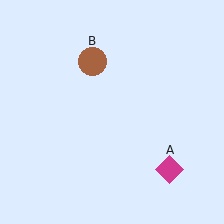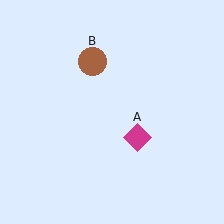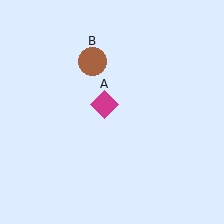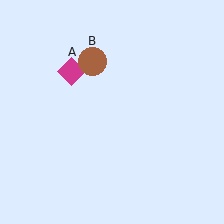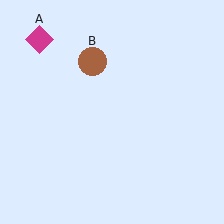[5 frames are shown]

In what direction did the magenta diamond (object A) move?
The magenta diamond (object A) moved up and to the left.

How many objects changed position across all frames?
1 object changed position: magenta diamond (object A).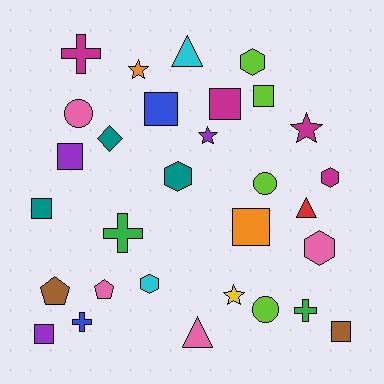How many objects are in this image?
There are 30 objects.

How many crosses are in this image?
There are 4 crosses.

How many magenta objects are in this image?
There are 4 magenta objects.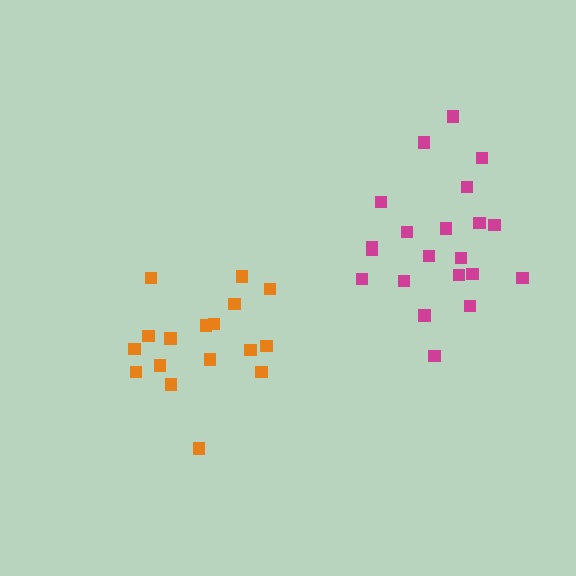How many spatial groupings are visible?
There are 2 spatial groupings.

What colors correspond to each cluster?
The clusters are colored: orange, magenta.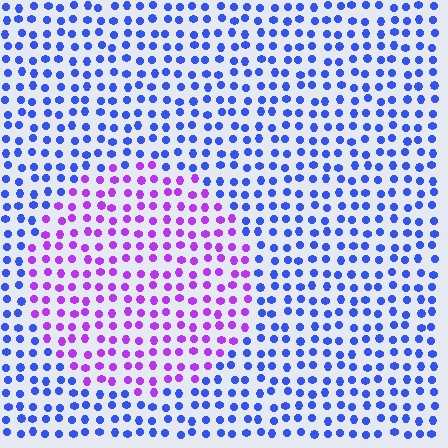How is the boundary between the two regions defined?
The boundary is defined purely by a slight shift in hue (about 54 degrees). Spacing, size, and orientation are identical on both sides.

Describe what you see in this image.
The image is filled with small blue elements in a uniform arrangement. A circle-shaped region is visible where the elements are tinted to a slightly different hue, forming a subtle color boundary.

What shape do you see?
I see a circle.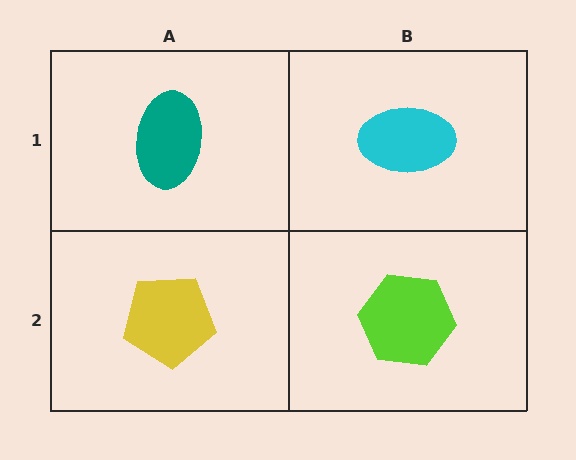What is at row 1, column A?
A teal ellipse.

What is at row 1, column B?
A cyan ellipse.